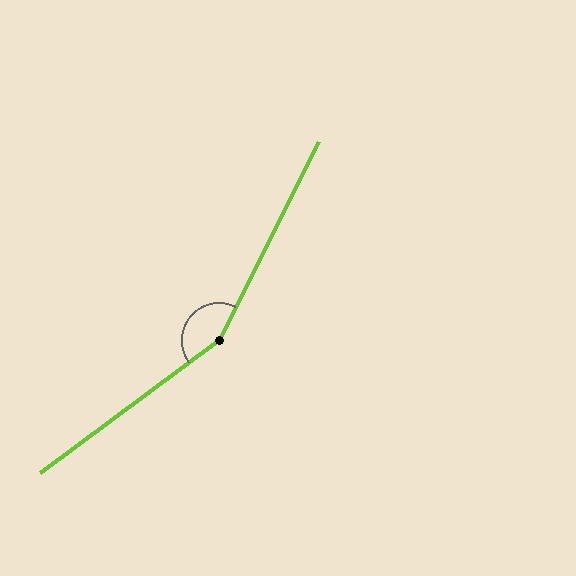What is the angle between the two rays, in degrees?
Approximately 153 degrees.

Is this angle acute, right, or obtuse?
It is obtuse.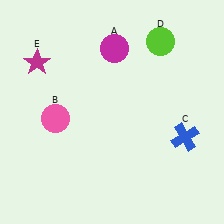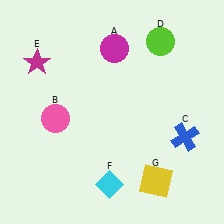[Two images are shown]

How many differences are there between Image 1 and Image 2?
There are 2 differences between the two images.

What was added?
A cyan diamond (F), a yellow square (G) were added in Image 2.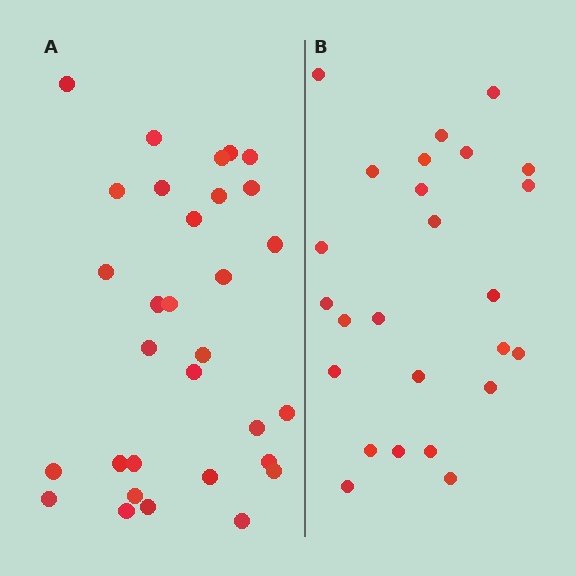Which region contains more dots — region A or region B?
Region A (the left region) has more dots.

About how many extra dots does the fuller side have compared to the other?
Region A has about 6 more dots than region B.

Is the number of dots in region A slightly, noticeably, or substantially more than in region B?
Region A has only slightly more — the two regions are fairly close. The ratio is roughly 1.2 to 1.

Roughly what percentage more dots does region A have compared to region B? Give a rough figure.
About 25% more.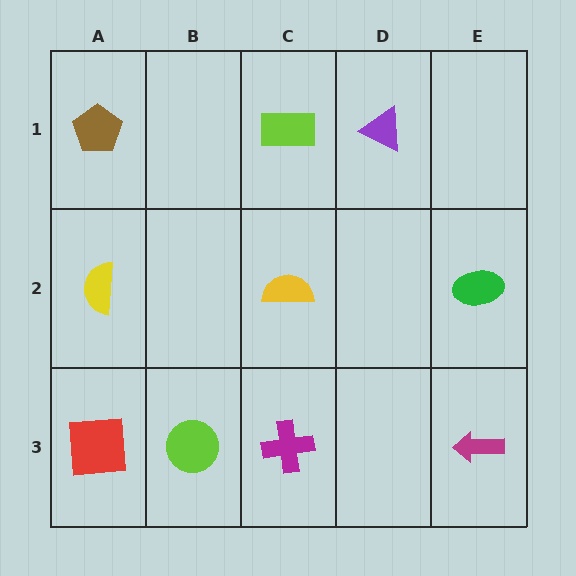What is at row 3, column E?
A magenta arrow.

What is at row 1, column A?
A brown pentagon.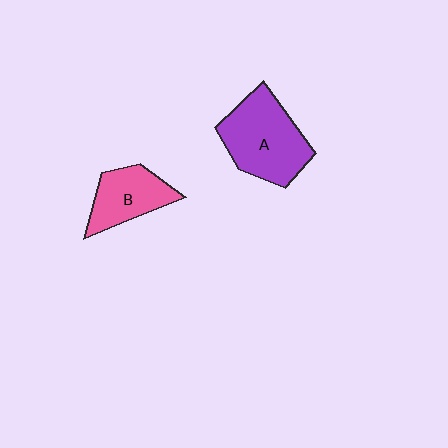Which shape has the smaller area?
Shape B (pink).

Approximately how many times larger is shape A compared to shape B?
Approximately 1.5 times.